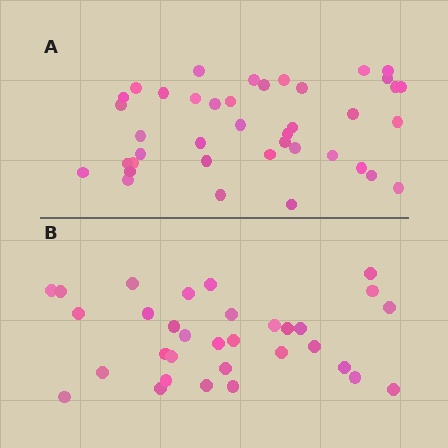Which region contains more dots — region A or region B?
Region A (the top region) has more dots.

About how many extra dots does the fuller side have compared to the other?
Region A has roughly 8 or so more dots than region B.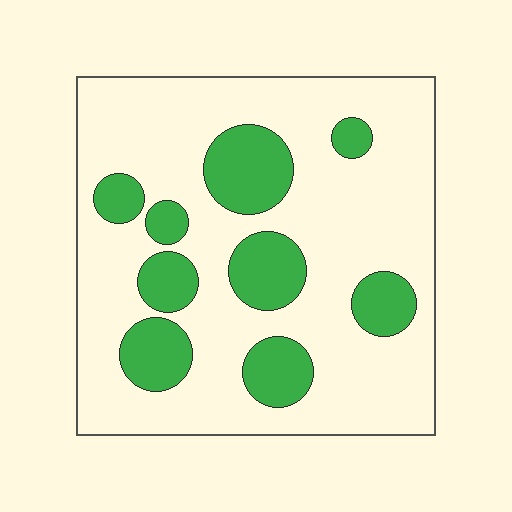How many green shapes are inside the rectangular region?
9.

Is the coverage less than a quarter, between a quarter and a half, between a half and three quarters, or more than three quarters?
Less than a quarter.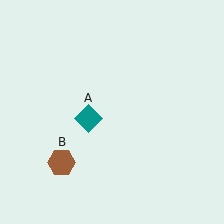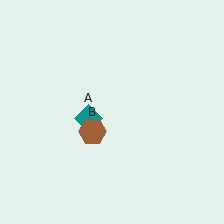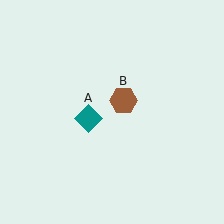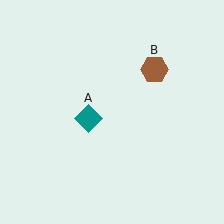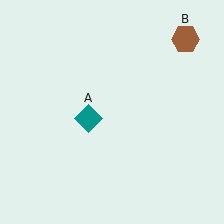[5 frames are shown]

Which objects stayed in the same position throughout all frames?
Teal diamond (object A) remained stationary.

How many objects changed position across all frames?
1 object changed position: brown hexagon (object B).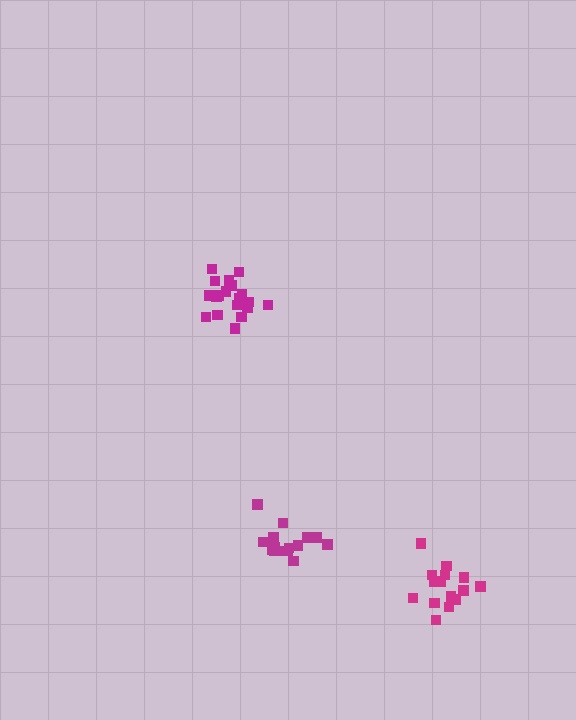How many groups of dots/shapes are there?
There are 3 groups.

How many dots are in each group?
Group 1: 19 dots, Group 2: 16 dots, Group 3: 16 dots (51 total).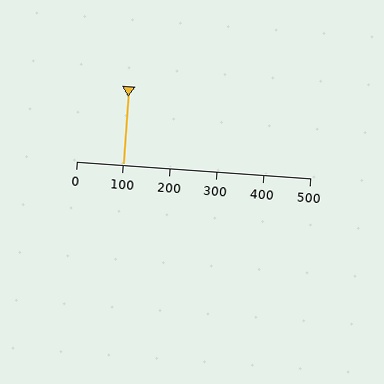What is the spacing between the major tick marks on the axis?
The major ticks are spaced 100 apart.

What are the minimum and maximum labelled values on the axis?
The axis runs from 0 to 500.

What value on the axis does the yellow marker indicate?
The marker indicates approximately 100.